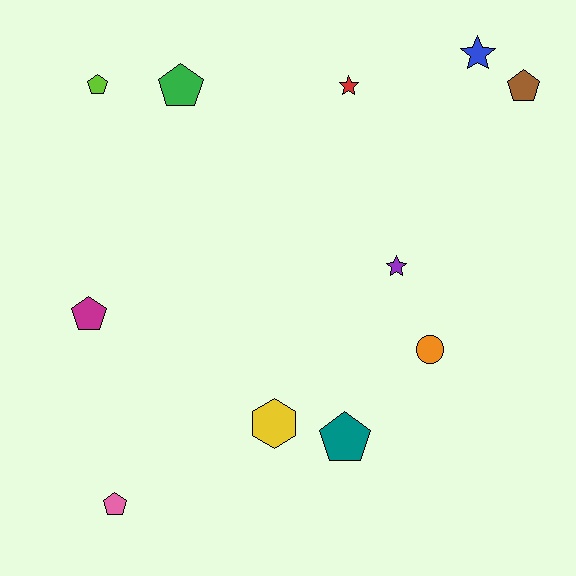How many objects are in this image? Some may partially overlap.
There are 11 objects.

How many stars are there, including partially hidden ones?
There are 3 stars.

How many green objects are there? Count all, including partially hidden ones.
There is 1 green object.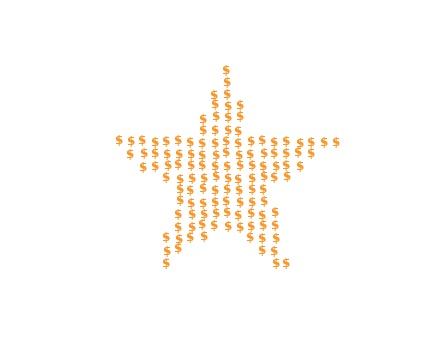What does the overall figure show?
The overall figure shows a star.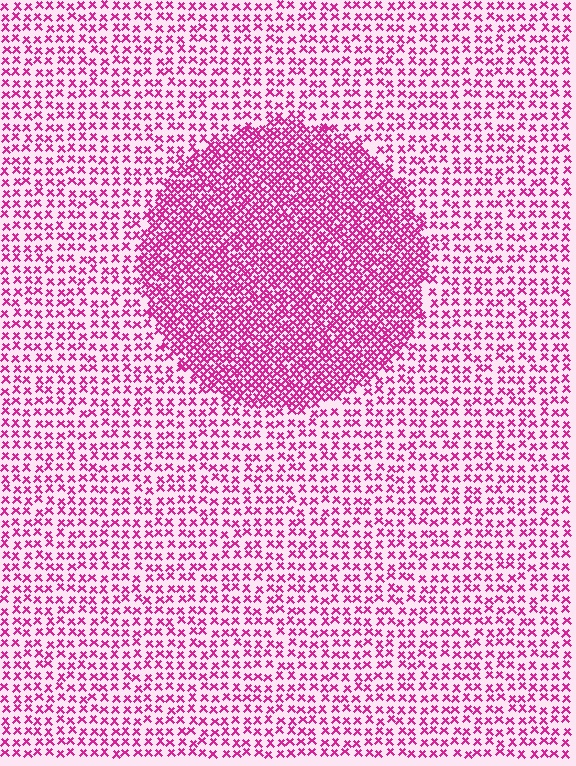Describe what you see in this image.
The image contains small magenta elements arranged at two different densities. A circle-shaped region is visible where the elements are more densely packed than the surrounding area.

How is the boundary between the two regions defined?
The boundary is defined by a change in element density (approximately 2.2x ratio). All elements are the same color, size, and shape.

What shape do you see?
I see a circle.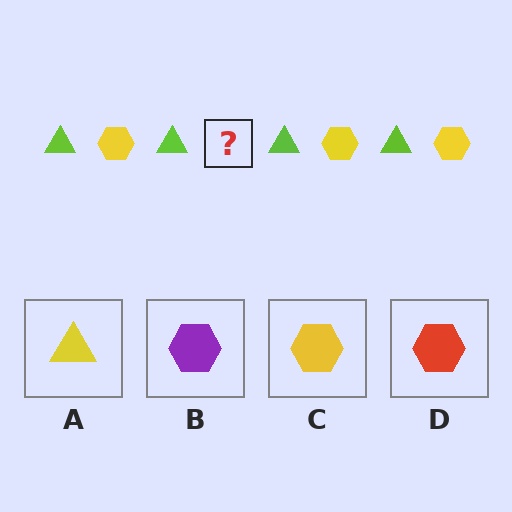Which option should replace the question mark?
Option C.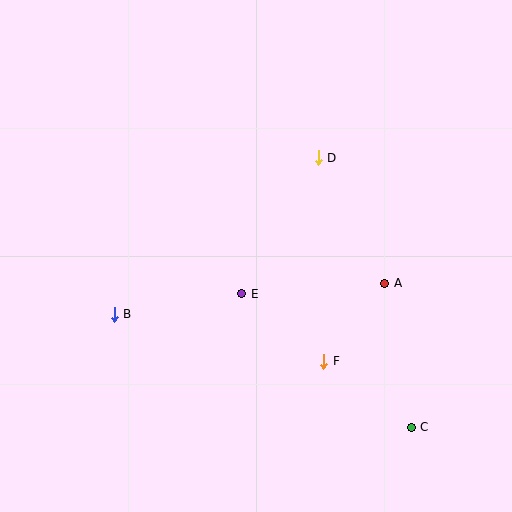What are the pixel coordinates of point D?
Point D is at (318, 158).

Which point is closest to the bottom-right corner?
Point C is closest to the bottom-right corner.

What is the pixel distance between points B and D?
The distance between B and D is 257 pixels.